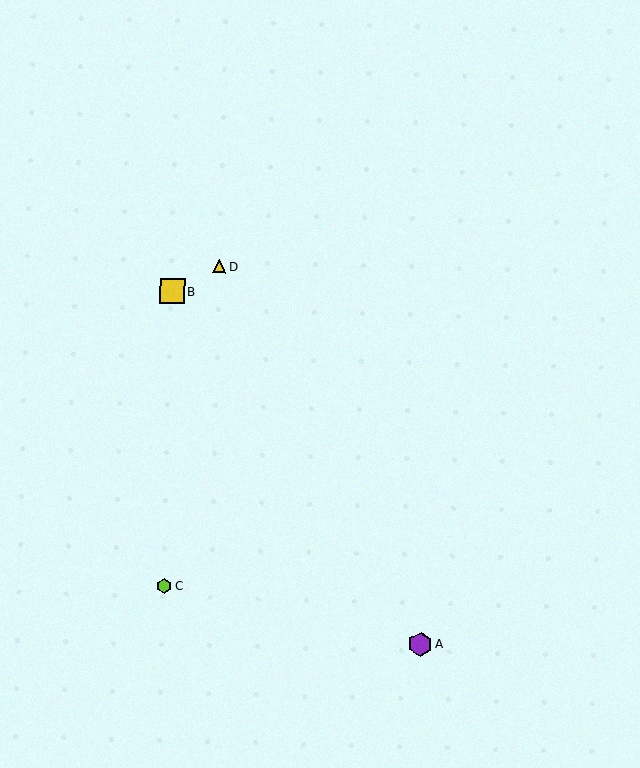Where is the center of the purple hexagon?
The center of the purple hexagon is at (420, 644).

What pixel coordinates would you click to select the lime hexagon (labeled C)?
Click at (164, 586) to select the lime hexagon C.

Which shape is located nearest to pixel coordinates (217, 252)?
The yellow triangle (labeled D) at (219, 266) is nearest to that location.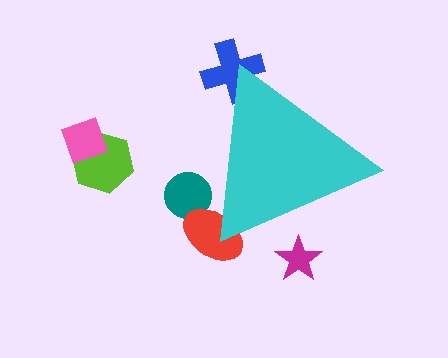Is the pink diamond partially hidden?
No, the pink diamond is fully visible.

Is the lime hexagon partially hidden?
No, the lime hexagon is fully visible.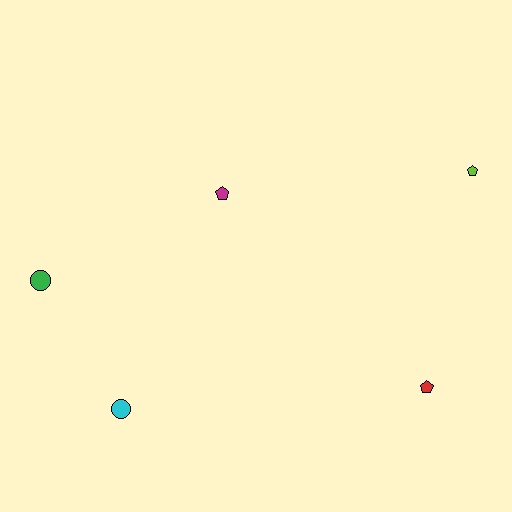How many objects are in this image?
There are 5 objects.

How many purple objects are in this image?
There are no purple objects.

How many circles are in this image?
There are 2 circles.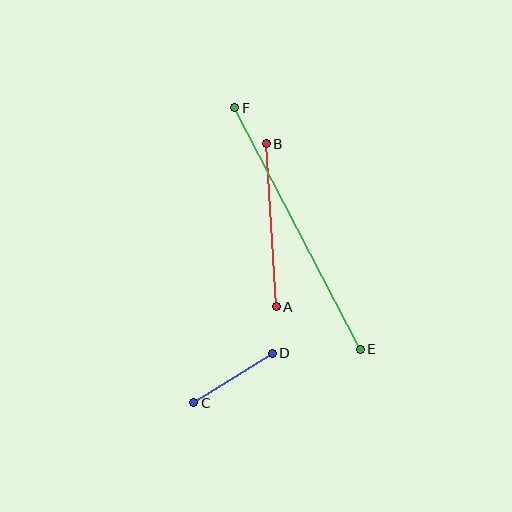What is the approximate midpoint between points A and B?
The midpoint is at approximately (271, 225) pixels.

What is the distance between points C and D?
The distance is approximately 93 pixels.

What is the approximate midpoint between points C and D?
The midpoint is at approximately (233, 378) pixels.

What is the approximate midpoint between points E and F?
The midpoint is at approximately (297, 228) pixels.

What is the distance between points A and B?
The distance is approximately 163 pixels.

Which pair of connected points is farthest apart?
Points E and F are farthest apart.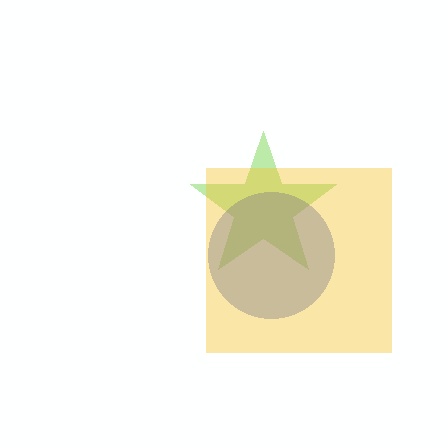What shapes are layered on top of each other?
The layered shapes are: a lime star, a blue circle, a yellow square.